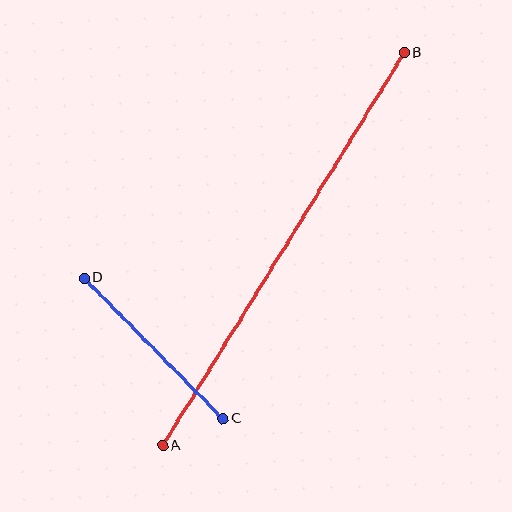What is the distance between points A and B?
The distance is approximately 461 pixels.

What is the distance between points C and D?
The distance is approximately 198 pixels.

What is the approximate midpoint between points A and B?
The midpoint is at approximately (283, 249) pixels.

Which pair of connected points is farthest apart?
Points A and B are farthest apart.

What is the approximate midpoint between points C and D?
The midpoint is at approximately (154, 349) pixels.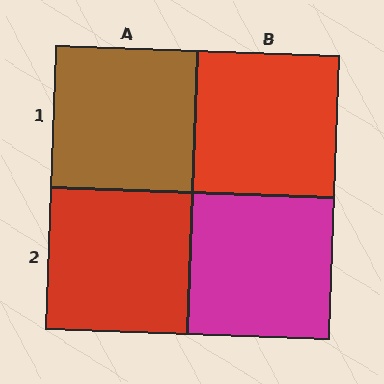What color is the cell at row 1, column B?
Red.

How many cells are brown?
1 cell is brown.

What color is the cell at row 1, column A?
Brown.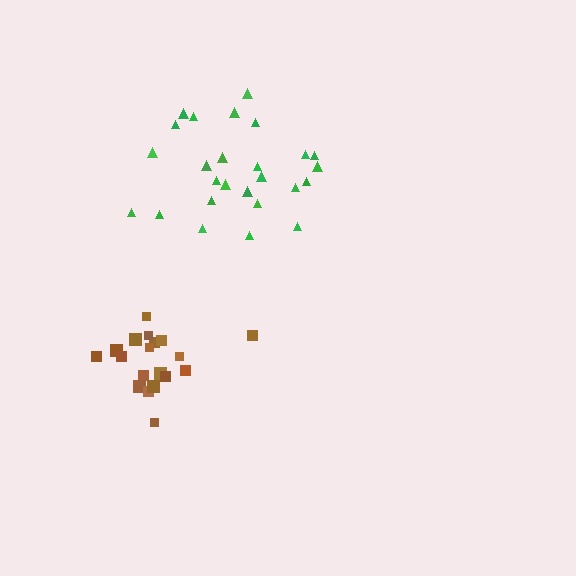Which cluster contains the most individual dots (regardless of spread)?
Green (26).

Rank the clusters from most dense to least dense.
brown, green.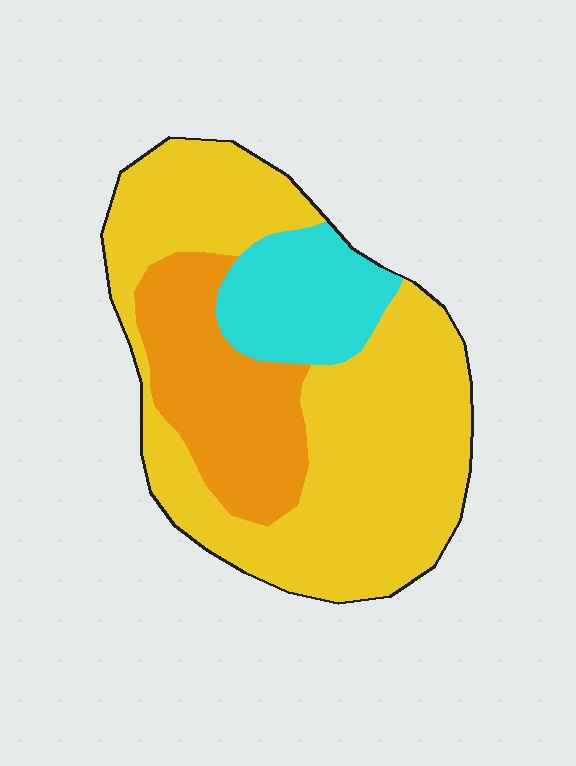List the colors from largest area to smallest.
From largest to smallest: yellow, orange, cyan.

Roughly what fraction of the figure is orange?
Orange covers 23% of the figure.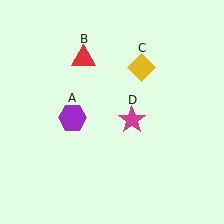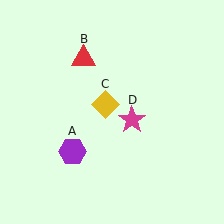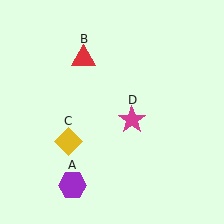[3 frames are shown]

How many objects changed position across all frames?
2 objects changed position: purple hexagon (object A), yellow diamond (object C).